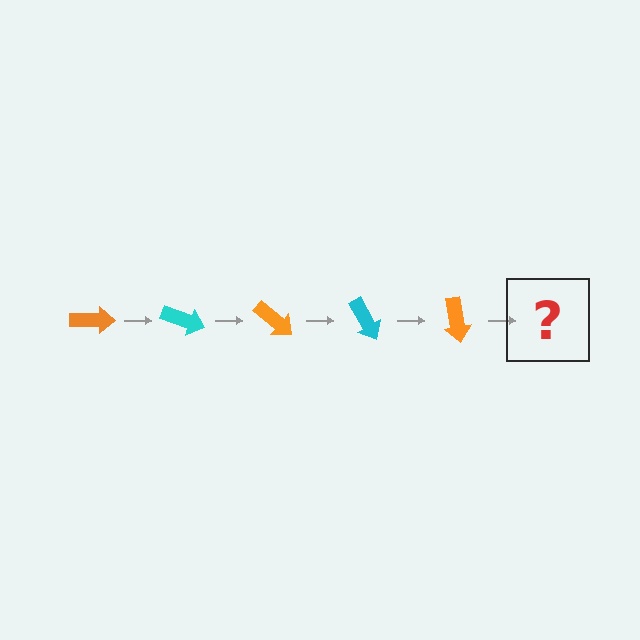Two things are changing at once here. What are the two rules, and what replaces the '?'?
The two rules are that it rotates 20 degrees each step and the color cycles through orange and cyan. The '?' should be a cyan arrow, rotated 100 degrees from the start.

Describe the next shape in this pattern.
It should be a cyan arrow, rotated 100 degrees from the start.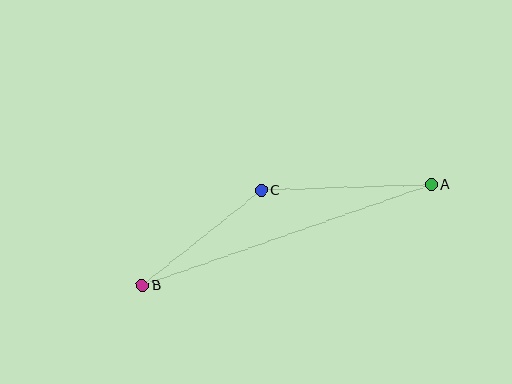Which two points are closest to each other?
Points B and C are closest to each other.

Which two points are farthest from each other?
Points A and B are farthest from each other.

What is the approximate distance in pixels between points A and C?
The distance between A and C is approximately 170 pixels.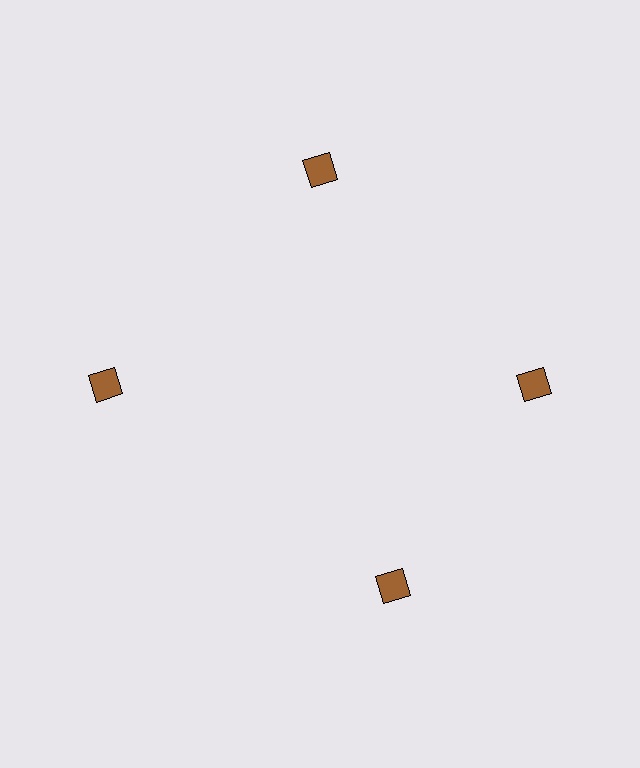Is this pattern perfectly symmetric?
No. The 4 brown squares are arranged in a ring, but one element near the 6 o'clock position is rotated out of alignment along the ring, breaking the 4-fold rotational symmetry.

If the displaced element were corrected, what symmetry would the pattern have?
It would have 4-fold rotational symmetry — the pattern would map onto itself every 90 degrees.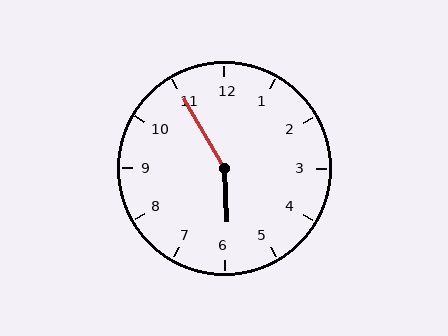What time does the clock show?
5:55.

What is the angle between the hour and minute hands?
Approximately 152 degrees.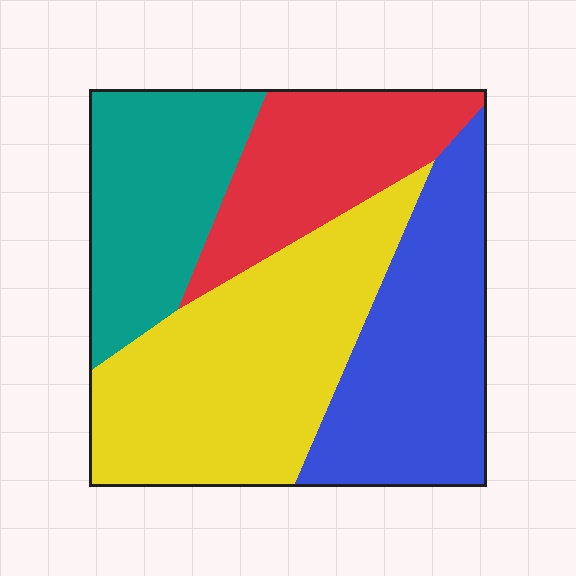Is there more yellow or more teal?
Yellow.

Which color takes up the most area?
Yellow, at roughly 35%.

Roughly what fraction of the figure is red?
Red covers roughly 20% of the figure.